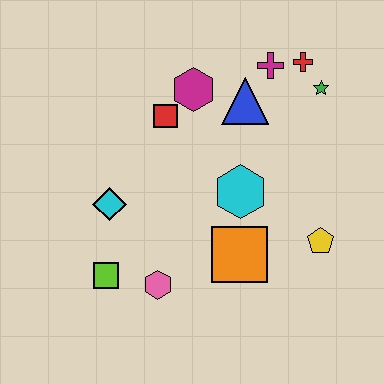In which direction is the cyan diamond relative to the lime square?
The cyan diamond is above the lime square.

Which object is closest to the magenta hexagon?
The red square is closest to the magenta hexagon.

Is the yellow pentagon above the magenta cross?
No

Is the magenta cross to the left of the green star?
Yes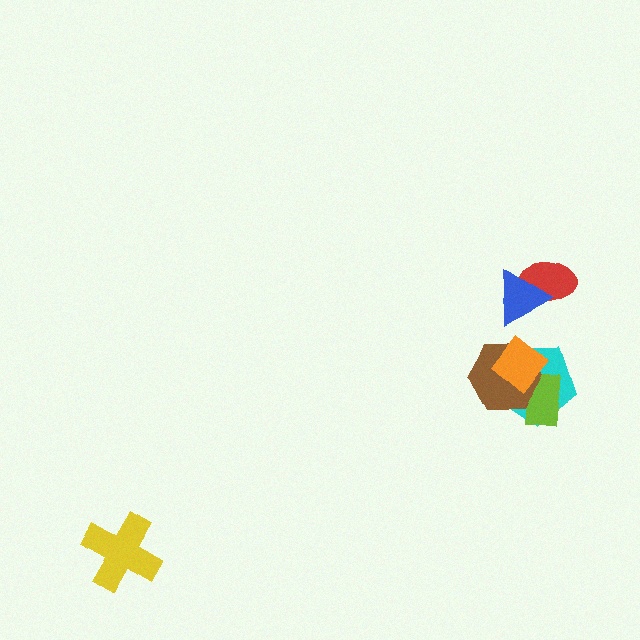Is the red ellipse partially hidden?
Yes, it is partially covered by another shape.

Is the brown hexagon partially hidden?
Yes, it is partially covered by another shape.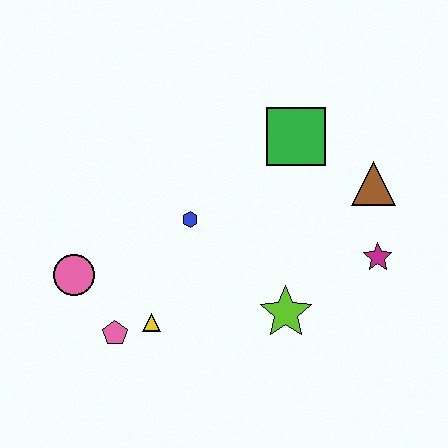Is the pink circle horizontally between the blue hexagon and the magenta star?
No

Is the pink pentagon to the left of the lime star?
Yes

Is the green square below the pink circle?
No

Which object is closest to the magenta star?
The brown triangle is closest to the magenta star.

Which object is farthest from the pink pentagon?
The brown triangle is farthest from the pink pentagon.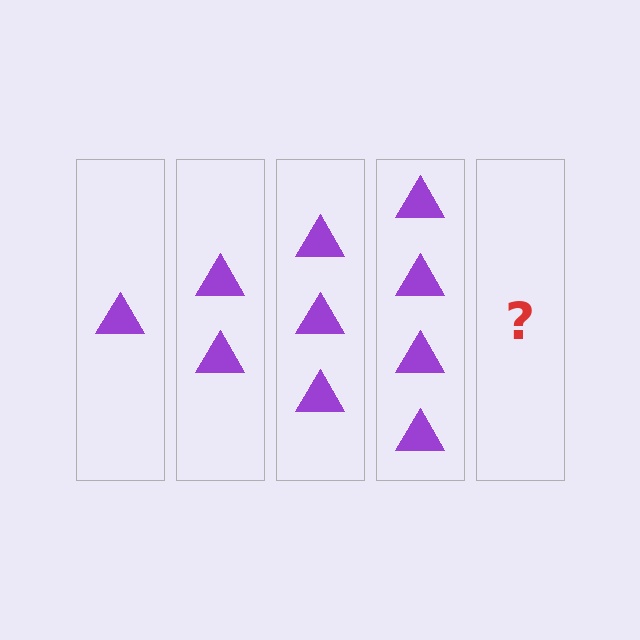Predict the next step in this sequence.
The next step is 5 triangles.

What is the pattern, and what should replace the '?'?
The pattern is that each step adds one more triangle. The '?' should be 5 triangles.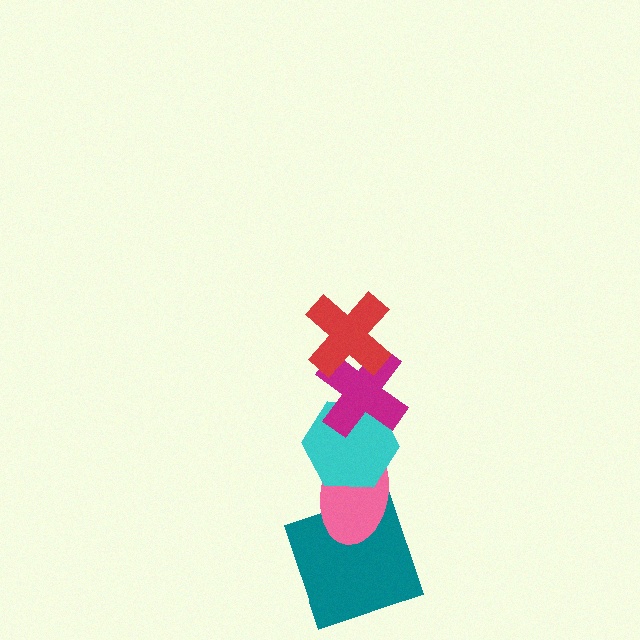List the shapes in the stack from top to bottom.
From top to bottom: the red cross, the magenta cross, the cyan hexagon, the pink ellipse, the teal square.